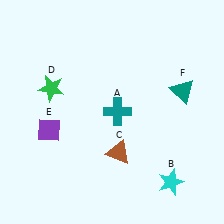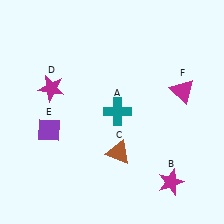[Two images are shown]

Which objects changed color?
B changed from cyan to magenta. D changed from green to magenta. F changed from teal to magenta.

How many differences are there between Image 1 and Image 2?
There are 3 differences between the two images.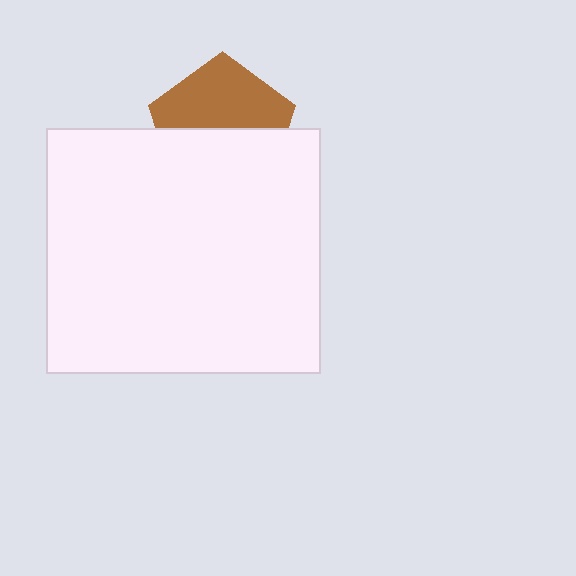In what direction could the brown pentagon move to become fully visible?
The brown pentagon could move up. That would shift it out from behind the white rectangle entirely.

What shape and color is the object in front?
The object in front is a white rectangle.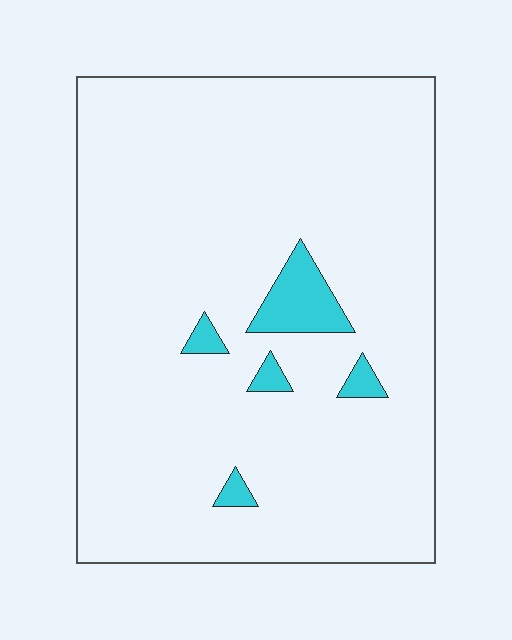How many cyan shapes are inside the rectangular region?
5.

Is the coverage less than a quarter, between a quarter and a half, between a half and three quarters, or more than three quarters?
Less than a quarter.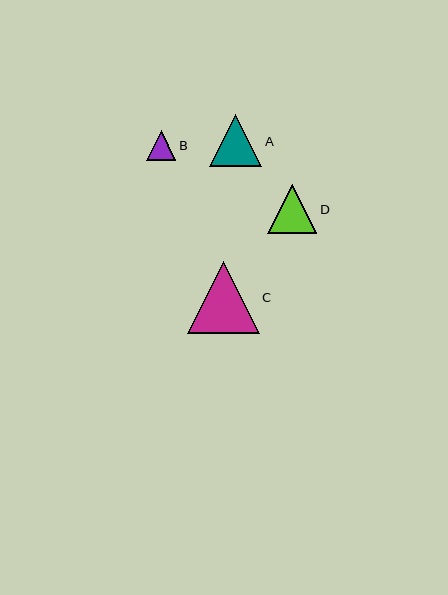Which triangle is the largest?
Triangle C is the largest with a size of approximately 72 pixels.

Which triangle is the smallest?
Triangle B is the smallest with a size of approximately 30 pixels.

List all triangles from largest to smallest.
From largest to smallest: C, A, D, B.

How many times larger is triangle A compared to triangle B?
Triangle A is approximately 1.8 times the size of triangle B.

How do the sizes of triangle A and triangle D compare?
Triangle A and triangle D are approximately the same size.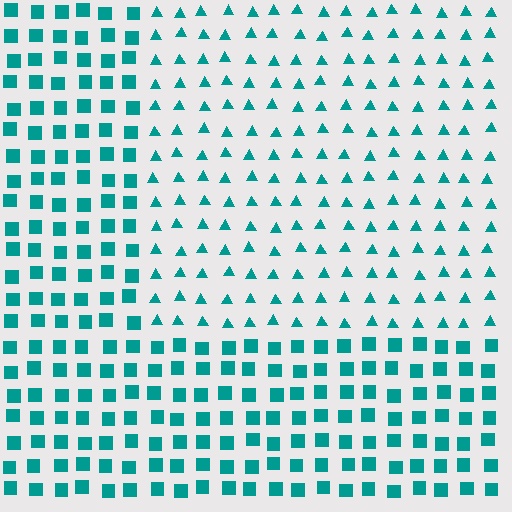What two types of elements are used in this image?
The image uses triangles inside the rectangle region and squares outside it.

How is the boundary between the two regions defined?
The boundary is defined by a change in element shape: triangles inside vs. squares outside. All elements share the same color and spacing.